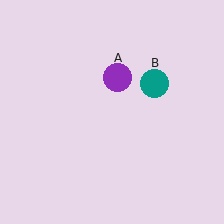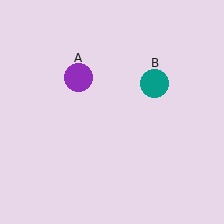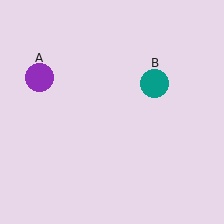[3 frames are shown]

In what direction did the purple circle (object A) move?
The purple circle (object A) moved left.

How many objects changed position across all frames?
1 object changed position: purple circle (object A).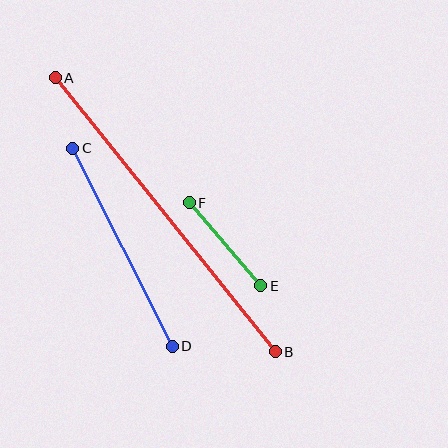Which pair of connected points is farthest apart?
Points A and B are farthest apart.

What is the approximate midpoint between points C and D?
The midpoint is at approximately (122, 247) pixels.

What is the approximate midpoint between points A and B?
The midpoint is at approximately (165, 215) pixels.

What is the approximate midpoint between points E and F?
The midpoint is at approximately (225, 244) pixels.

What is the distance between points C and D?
The distance is approximately 222 pixels.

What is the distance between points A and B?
The distance is approximately 351 pixels.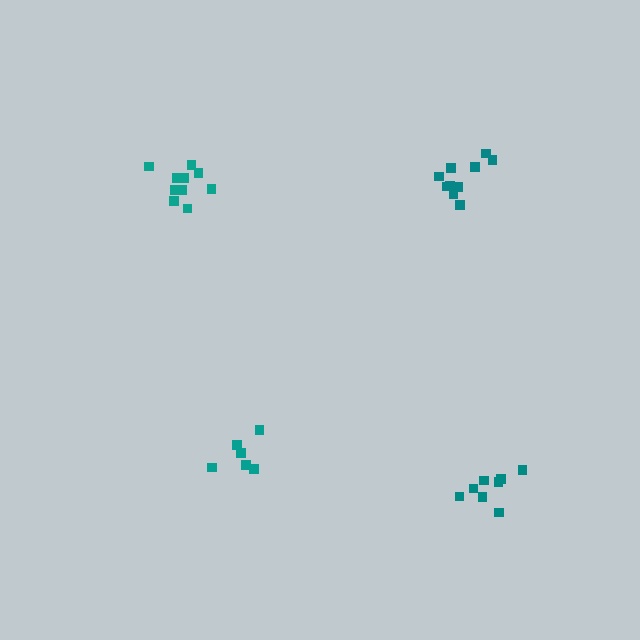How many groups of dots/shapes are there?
There are 4 groups.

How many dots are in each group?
Group 1: 6 dots, Group 2: 10 dots, Group 3: 10 dots, Group 4: 8 dots (34 total).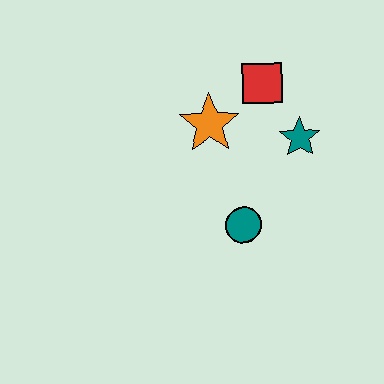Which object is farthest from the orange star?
The teal circle is farthest from the orange star.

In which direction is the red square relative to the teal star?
The red square is above the teal star.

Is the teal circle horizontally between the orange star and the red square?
Yes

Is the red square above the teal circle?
Yes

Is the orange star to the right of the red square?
No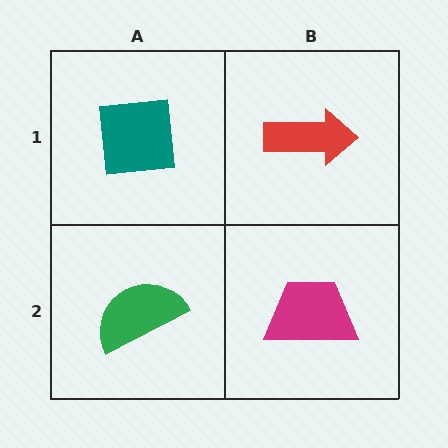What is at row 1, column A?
A teal square.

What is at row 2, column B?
A magenta trapezoid.